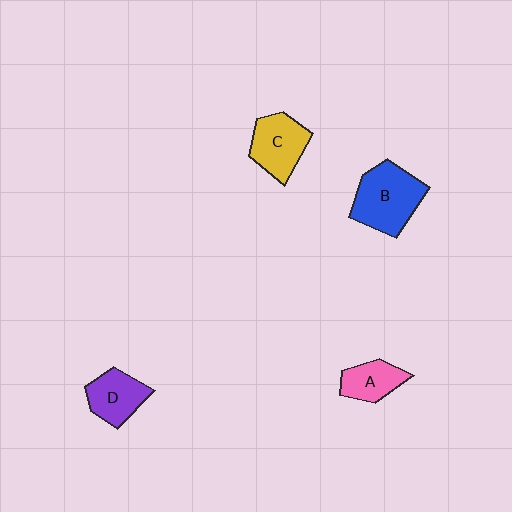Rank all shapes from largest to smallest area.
From largest to smallest: B (blue), C (yellow), D (purple), A (pink).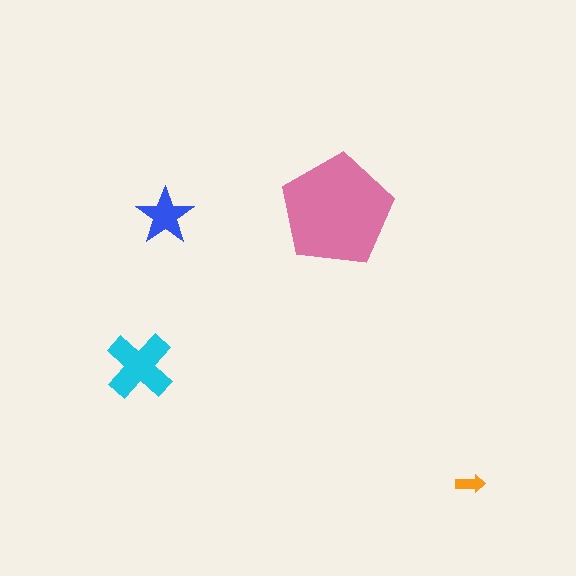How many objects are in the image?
There are 4 objects in the image.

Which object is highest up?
The pink pentagon is topmost.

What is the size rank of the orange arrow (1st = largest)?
4th.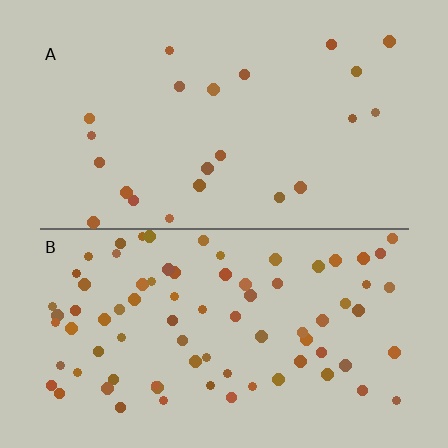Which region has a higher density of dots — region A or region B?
B (the bottom).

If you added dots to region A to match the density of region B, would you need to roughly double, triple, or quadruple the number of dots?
Approximately quadruple.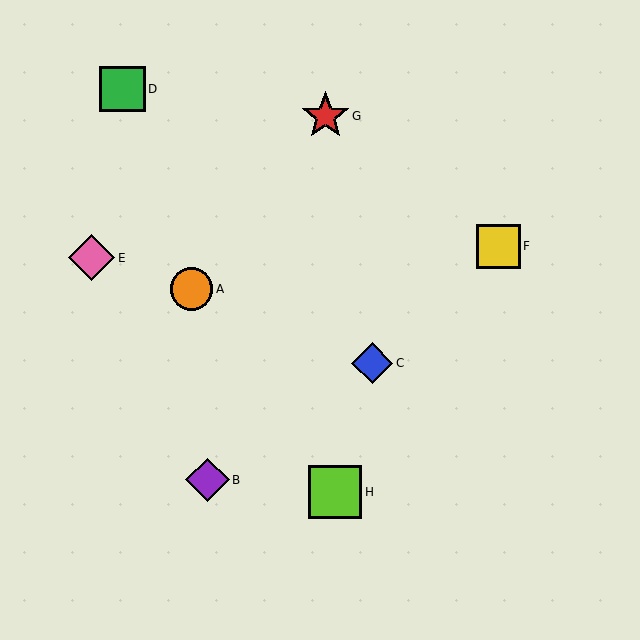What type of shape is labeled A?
Shape A is an orange circle.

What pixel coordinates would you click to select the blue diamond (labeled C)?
Click at (372, 363) to select the blue diamond C.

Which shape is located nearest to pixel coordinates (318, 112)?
The red star (labeled G) at (325, 116) is nearest to that location.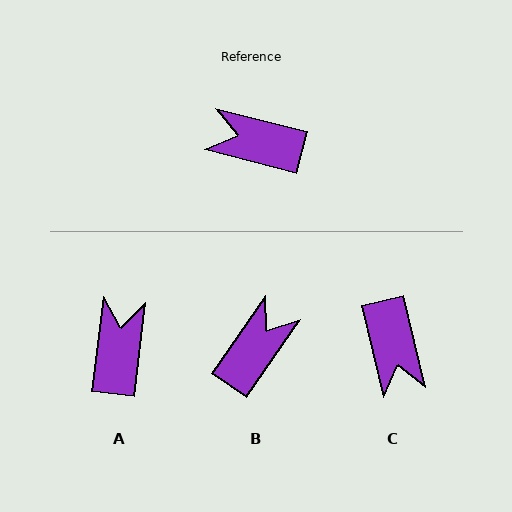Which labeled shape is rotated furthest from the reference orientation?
C, about 118 degrees away.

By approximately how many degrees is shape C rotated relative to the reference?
Approximately 118 degrees counter-clockwise.